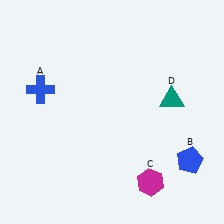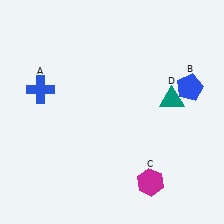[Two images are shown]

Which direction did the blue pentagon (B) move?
The blue pentagon (B) moved up.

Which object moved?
The blue pentagon (B) moved up.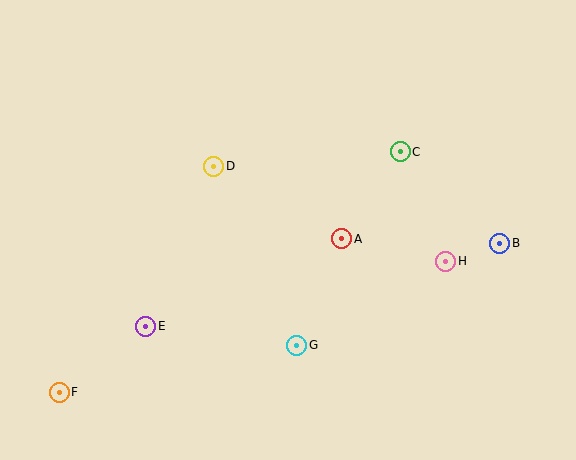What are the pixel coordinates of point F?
Point F is at (59, 392).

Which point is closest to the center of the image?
Point A at (342, 239) is closest to the center.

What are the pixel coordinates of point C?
Point C is at (400, 152).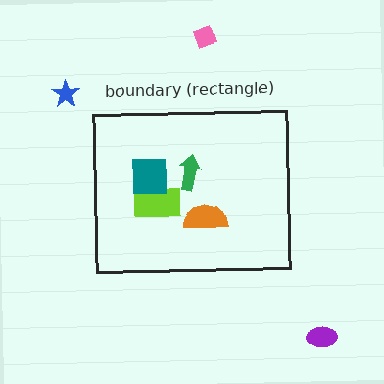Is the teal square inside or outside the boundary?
Inside.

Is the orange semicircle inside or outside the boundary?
Inside.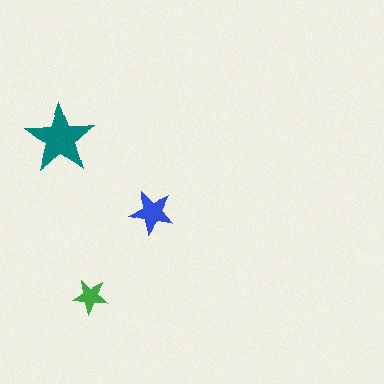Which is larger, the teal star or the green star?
The teal one.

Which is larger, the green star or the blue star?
The blue one.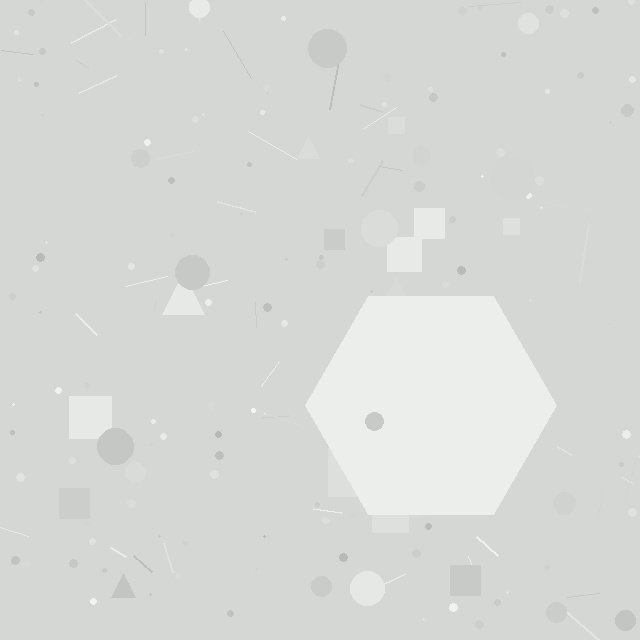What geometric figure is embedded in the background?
A hexagon is embedded in the background.